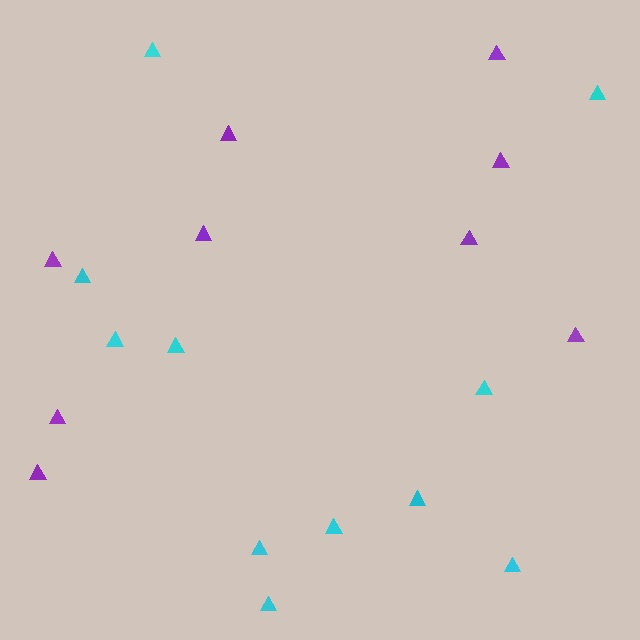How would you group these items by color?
There are 2 groups: one group of cyan triangles (11) and one group of purple triangles (9).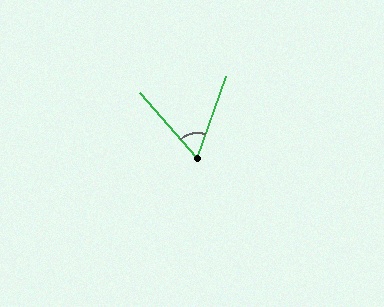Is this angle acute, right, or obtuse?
It is acute.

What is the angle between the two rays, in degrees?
Approximately 60 degrees.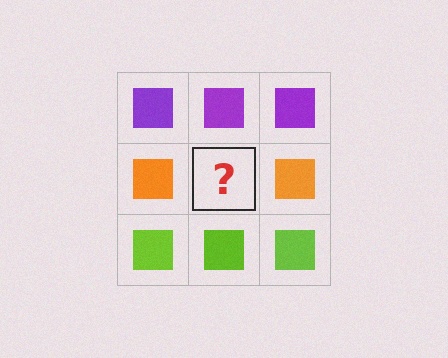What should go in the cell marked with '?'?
The missing cell should contain an orange square.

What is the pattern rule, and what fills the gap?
The rule is that each row has a consistent color. The gap should be filled with an orange square.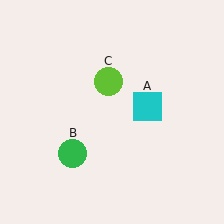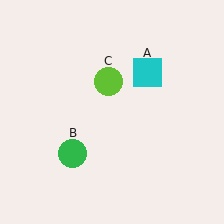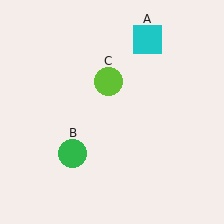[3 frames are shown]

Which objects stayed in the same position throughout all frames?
Green circle (object B) and lime circle (object C) remained stationary.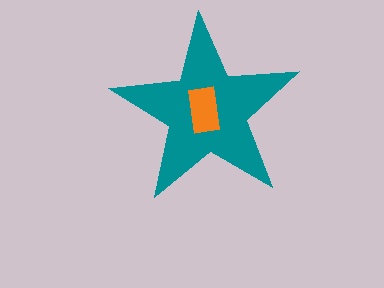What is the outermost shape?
The teal star.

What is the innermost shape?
The orange rectangle.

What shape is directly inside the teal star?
The orange rectangle.